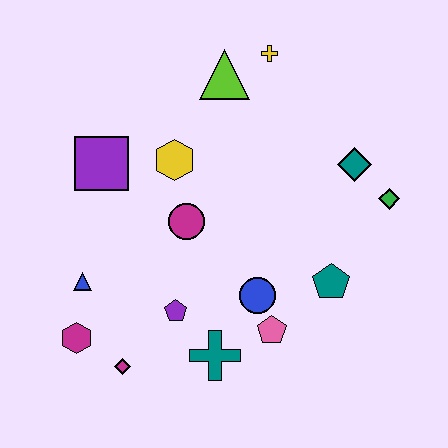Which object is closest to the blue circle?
The pink pentagon is closest to the blue circle.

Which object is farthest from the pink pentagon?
The yellow cross is farthest from the pink pentagon.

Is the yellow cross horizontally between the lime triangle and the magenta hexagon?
No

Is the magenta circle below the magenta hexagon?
No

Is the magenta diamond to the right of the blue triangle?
Yes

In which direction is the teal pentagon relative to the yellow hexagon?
The teal pentagon is to the right of the yellow hexagon.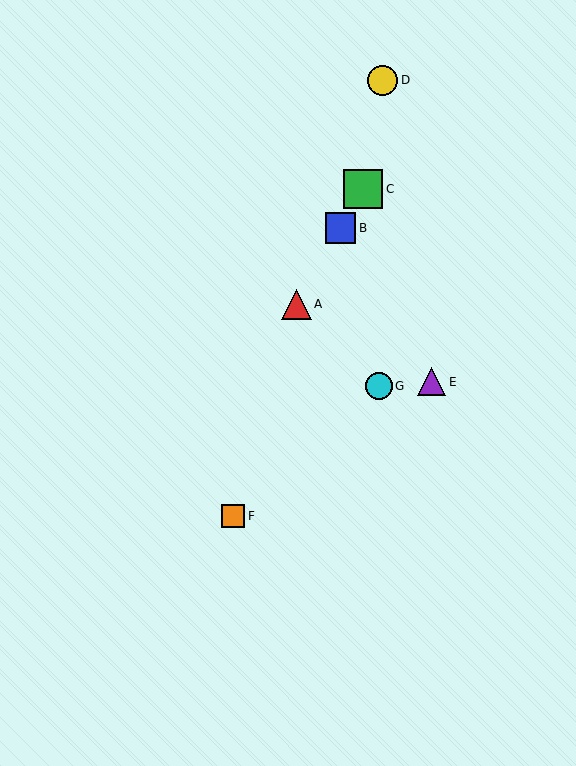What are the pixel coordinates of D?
Object D is at (383, 80).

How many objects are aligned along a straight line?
3 objects (A, B, C) are aligned along a straight line.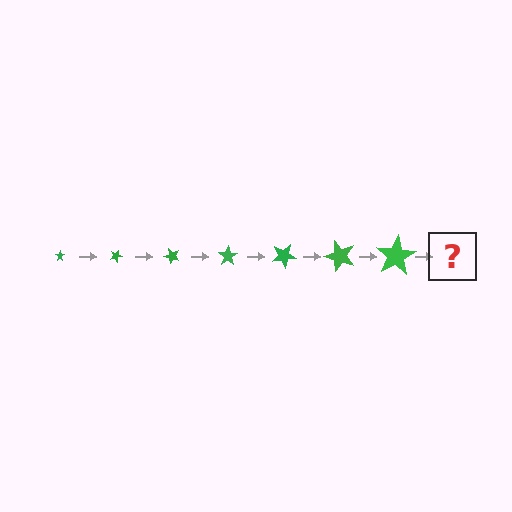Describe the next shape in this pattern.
It should be a star, larger than the previous one and rotated 175 degrees from the start.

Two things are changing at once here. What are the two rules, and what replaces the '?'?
The two rules are that the star grows larger each step and it rotates 25 degrees each step. The '?' should be a star, larger than the previous one and rotated 175 degrees from the start.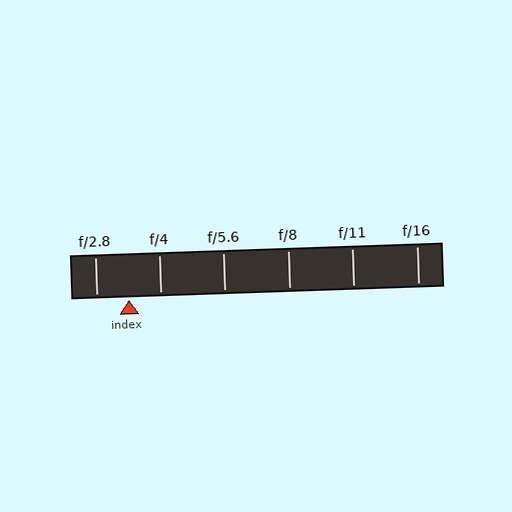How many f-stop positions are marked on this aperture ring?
There are 6 f-stop positions marked.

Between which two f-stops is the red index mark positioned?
The index mark is between f/2.8 and f/4.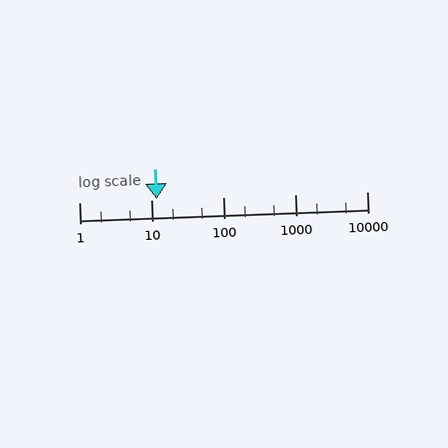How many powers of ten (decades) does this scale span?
The scale spans 4 decades, from 1 to 10000.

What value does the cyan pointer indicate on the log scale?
The pointer indicates approximately 12.